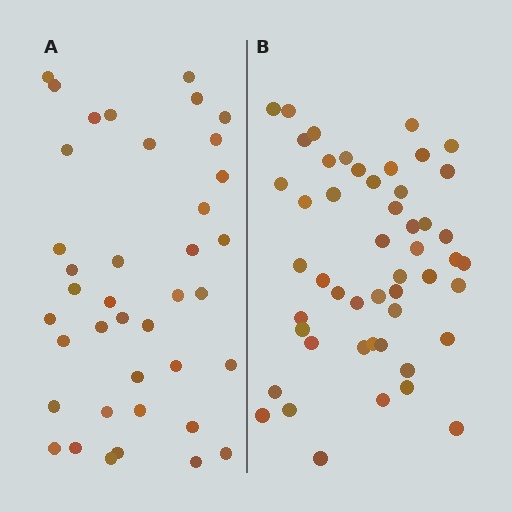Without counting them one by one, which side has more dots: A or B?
Region B (the right region) has more dots.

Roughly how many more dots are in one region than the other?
Region B has roughly 12 or so more dots than region A.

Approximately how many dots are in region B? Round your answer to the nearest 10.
About 50 dots.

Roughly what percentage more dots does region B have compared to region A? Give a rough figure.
About 30% more.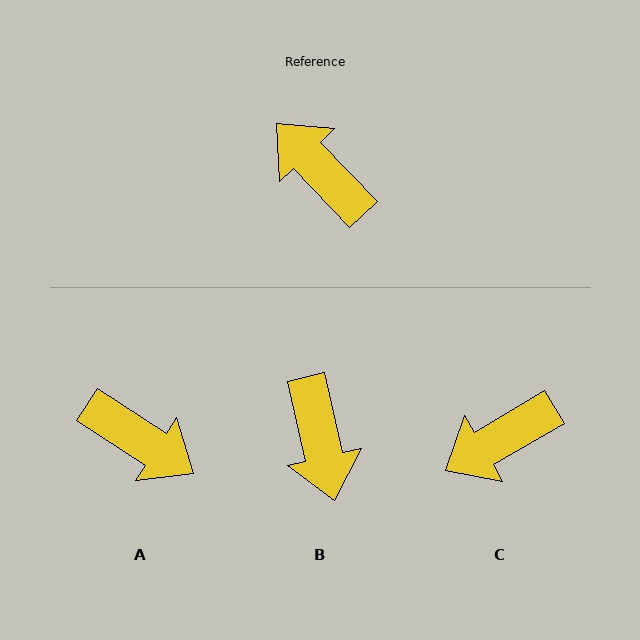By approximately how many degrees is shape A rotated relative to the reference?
Approximately 167 degrees clockwise.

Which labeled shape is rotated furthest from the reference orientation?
A, about 167 degrees away.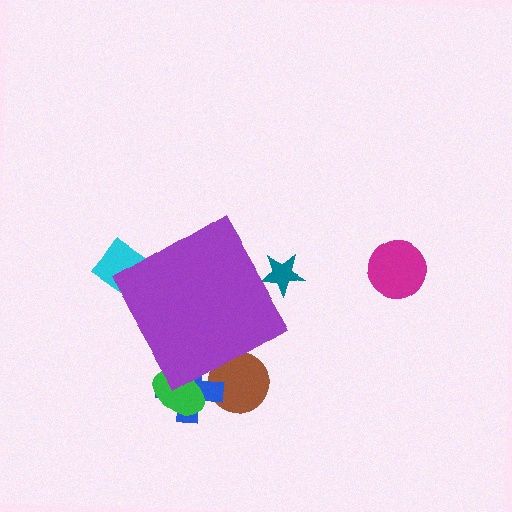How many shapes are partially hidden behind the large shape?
5 shapes are partially hidden.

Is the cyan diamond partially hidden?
Yes, the cyan diamond is partially hidden behind the purple diamond.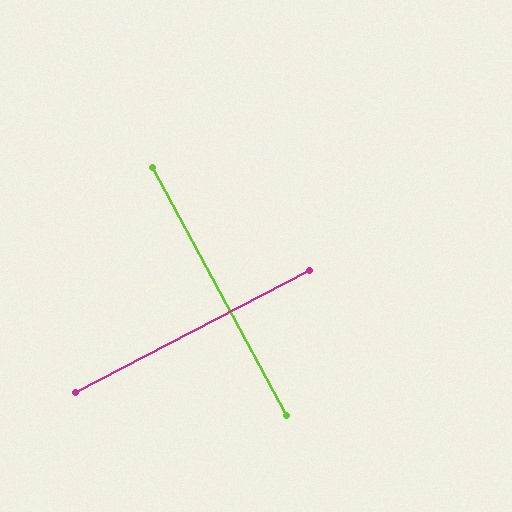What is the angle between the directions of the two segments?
Approximately 89 degrees.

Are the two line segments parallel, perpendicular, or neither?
Perpendicular — they meet at approximately 89°.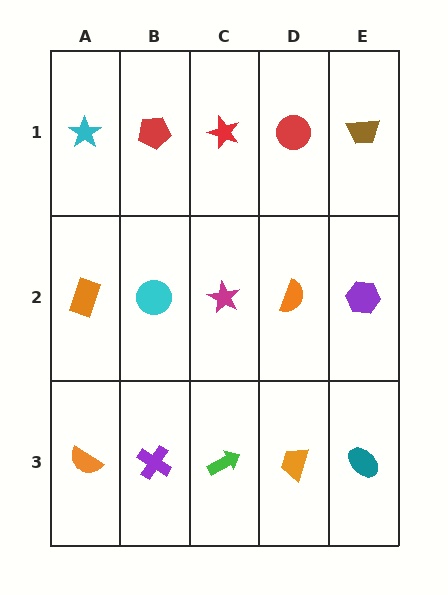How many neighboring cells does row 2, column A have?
3.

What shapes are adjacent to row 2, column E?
A brown trapezoid (row 1, column E), a teal ellipse (row 3, column E), an orange semicircle (row 2, column D).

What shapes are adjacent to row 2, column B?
A red pentagon (row 1, column B), a purple cross (row 3, column B), an orange rectangle (row 2, column A), a magenta star (row 2, column C).